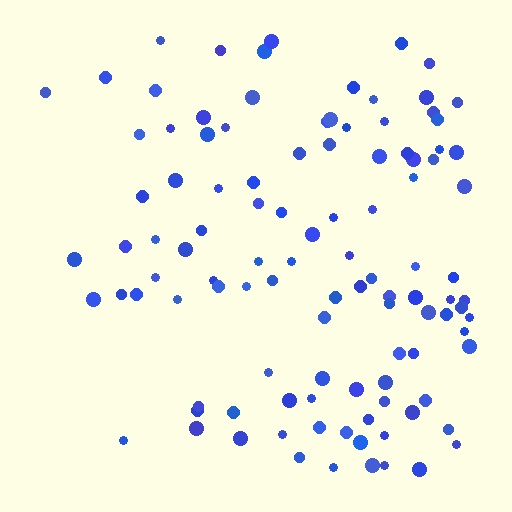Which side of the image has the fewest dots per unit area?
The left.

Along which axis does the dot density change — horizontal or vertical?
Horizontal.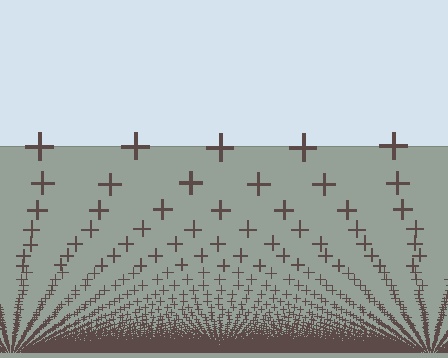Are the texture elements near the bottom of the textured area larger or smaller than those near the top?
Smaller. The gradient is inverted — elements near the bottom are smaller and denser.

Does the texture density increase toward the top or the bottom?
Density increases toward the bottom.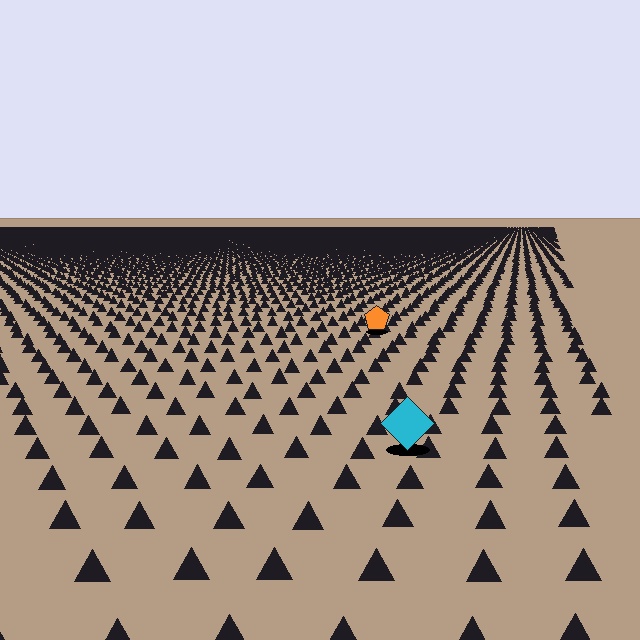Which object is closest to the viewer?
The cyan diamond is closest. The texture marks near it are larger and more spread out.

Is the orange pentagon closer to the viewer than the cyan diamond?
No. The cyan diamond is closer — you can tell from the texture gradient: the ground texture is coarser near it.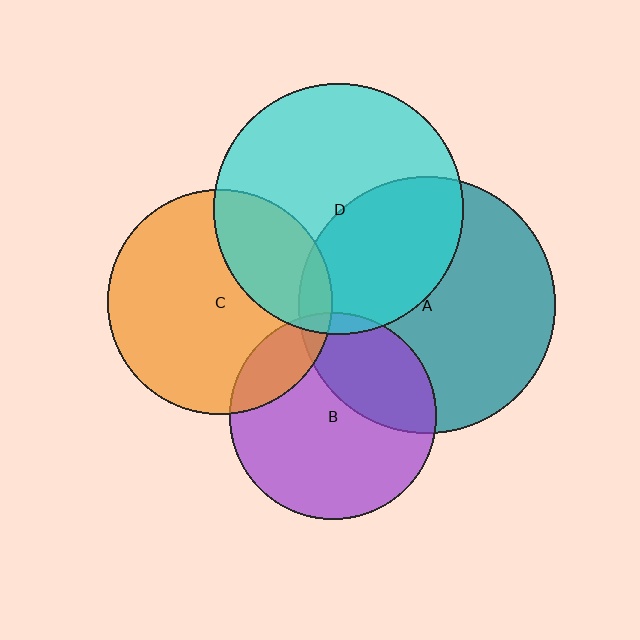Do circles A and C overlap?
Yes.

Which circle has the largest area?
Circle A (teal).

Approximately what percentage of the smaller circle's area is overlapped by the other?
Approximately 5%.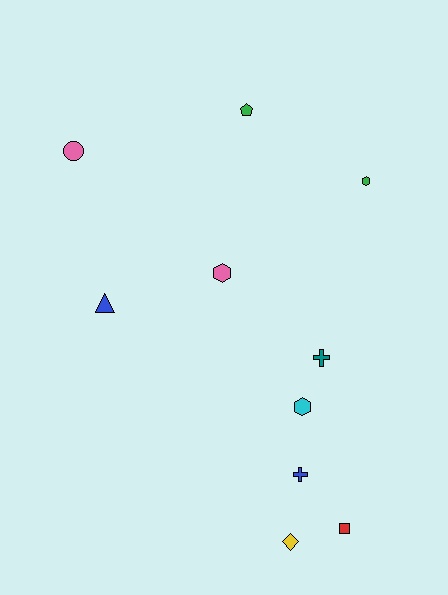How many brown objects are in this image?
There are no brown objects.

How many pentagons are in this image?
There is 1 pentagon.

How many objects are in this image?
There are 10 objects.